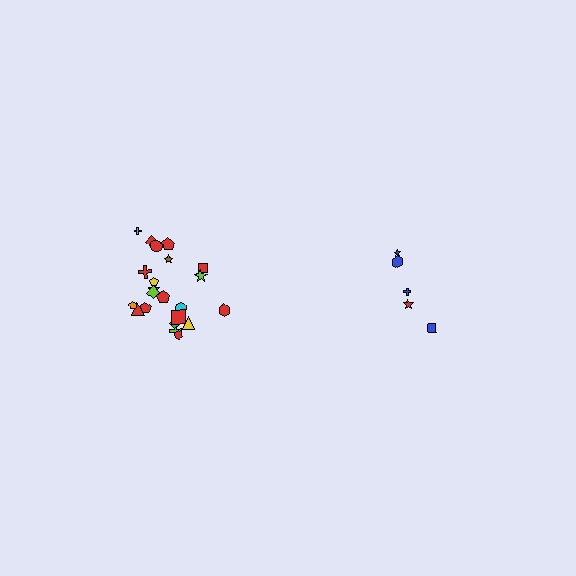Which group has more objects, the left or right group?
The left group.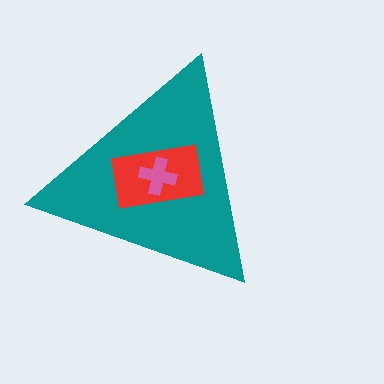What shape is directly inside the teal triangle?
The red rectangle.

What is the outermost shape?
The teal triangle.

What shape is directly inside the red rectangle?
The pink cross.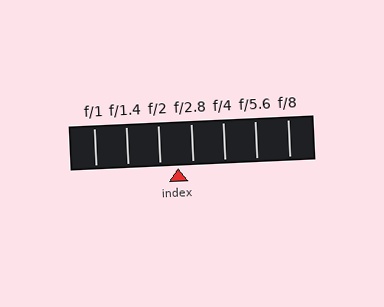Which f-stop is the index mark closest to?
The index mark is closest to f/2.8.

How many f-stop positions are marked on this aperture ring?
There are 7 f-stop positions marked.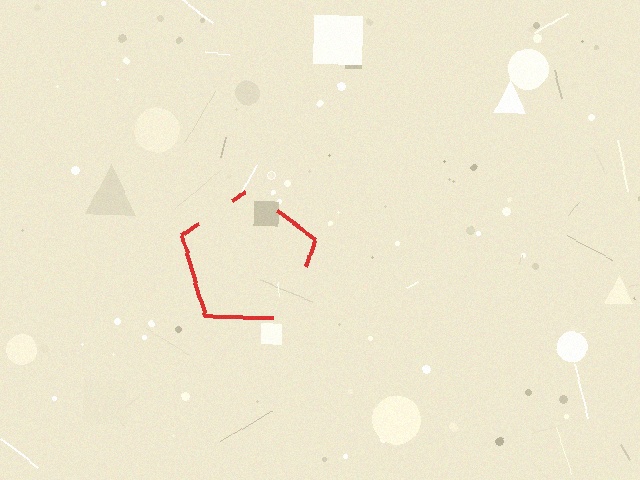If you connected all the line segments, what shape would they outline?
They would outline a pentagon.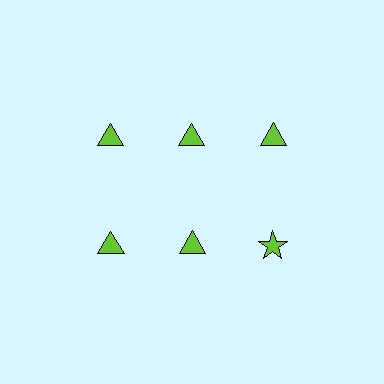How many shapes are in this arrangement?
There are 6 shapes arranged in a grid pattern.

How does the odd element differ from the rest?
It has a different shape: star instead of triangle.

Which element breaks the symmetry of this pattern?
The lime star in the second row, center column breaks the symmetry. All other shapes are lime triangles.